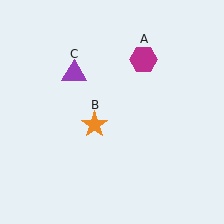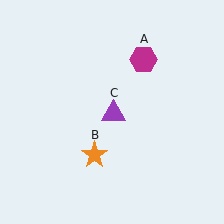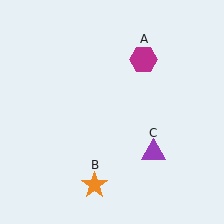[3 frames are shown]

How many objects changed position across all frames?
2 objects changed position: orange star (object B), purple triangle (object C).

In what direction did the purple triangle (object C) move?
The purple triangle (object C) moved down and to the right.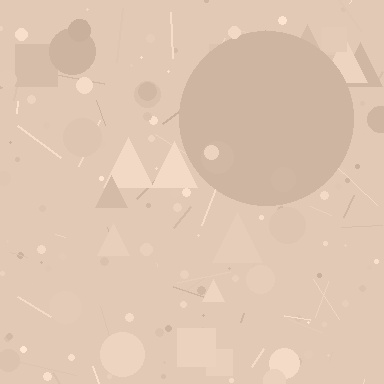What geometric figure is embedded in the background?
A circle is embedded in the background.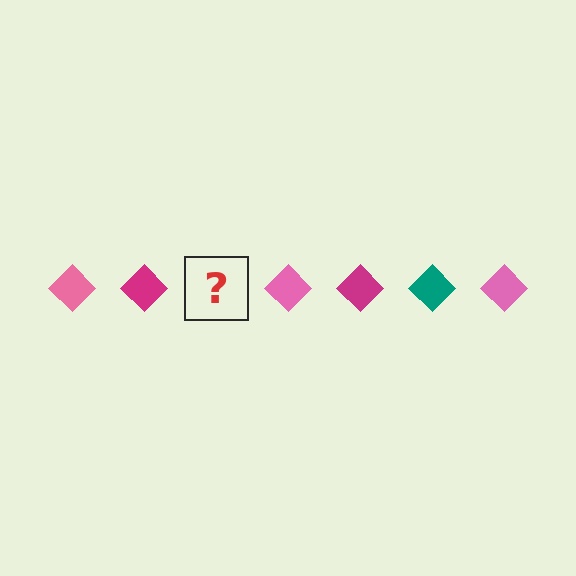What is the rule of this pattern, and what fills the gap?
The rule is that the pattern cycles through pink, magenta, teal diamonds. The gap should be filled with a teal diamond.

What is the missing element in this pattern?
The missing element is a teal diamond.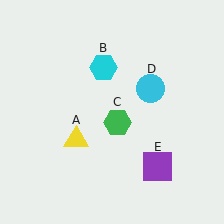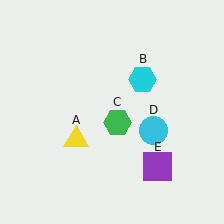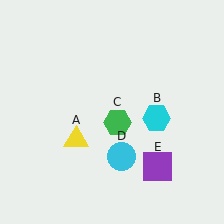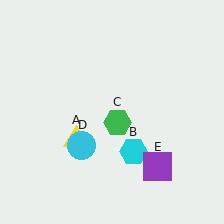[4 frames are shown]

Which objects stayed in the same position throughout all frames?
Yellow triangle (object A) and green hexagon (object C) and purple square (object E) remained stationary.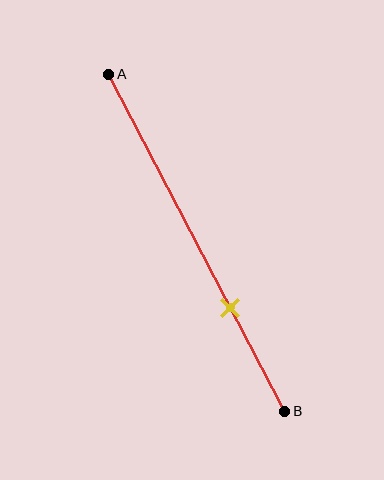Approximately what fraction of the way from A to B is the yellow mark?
The yellow mark is approximately 70% of the way from A to B.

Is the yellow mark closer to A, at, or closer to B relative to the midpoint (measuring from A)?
The yellow mark is closer to point B than the midpoint of segment AB.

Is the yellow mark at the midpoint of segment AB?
No, the mark is at about 70% from A, not at the 50% midpoint.